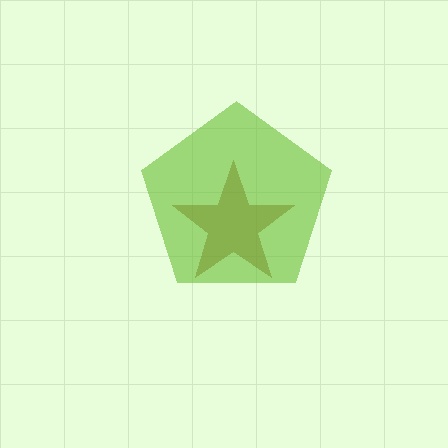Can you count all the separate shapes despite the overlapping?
Yes, there are 2 separate shapes.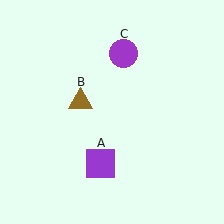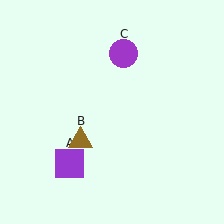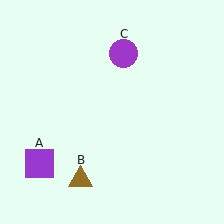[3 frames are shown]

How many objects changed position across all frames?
2 objects changed position: purple square (object A), brown triangle (object B).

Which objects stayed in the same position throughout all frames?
Purple circle (object C) remained stationary.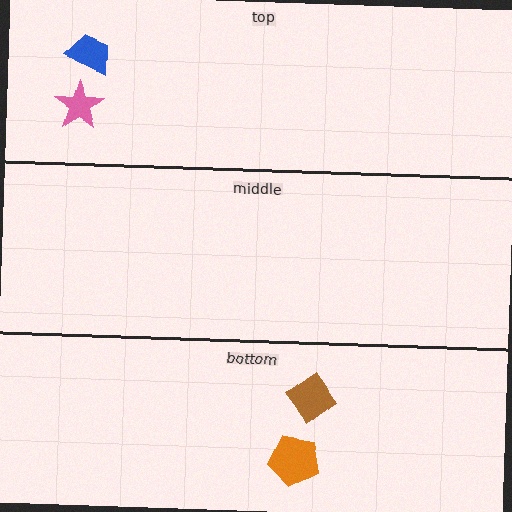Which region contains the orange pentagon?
The bottom region.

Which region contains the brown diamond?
The bottom region.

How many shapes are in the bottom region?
2.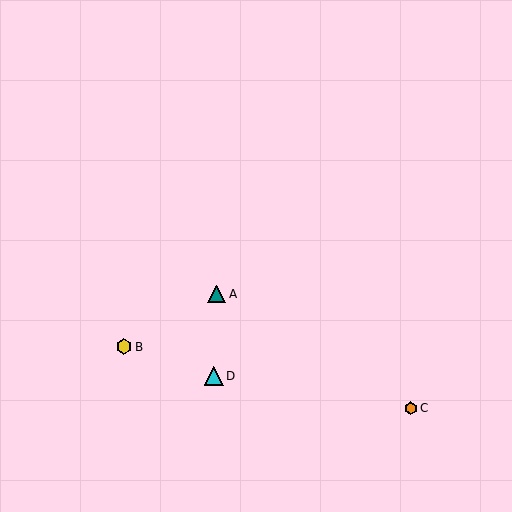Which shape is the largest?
The cyan triangle (labeled D) is the largest.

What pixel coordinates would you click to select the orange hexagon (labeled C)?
Click at (411, 408) to select the orange hexagon C.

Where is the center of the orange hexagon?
The center of the orange hexagon is at (411, 408).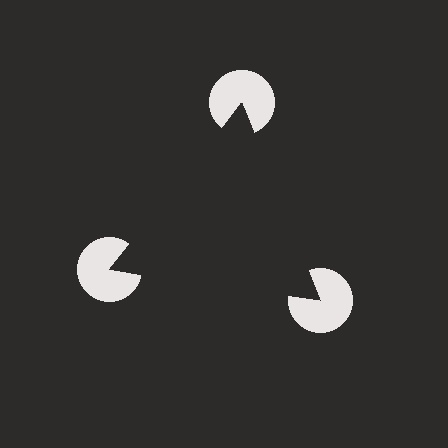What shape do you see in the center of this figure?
An illusory triangle — its edges are inferred from the aligned wedge cuts in the pac-man discs, not physically drawn.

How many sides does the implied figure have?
3 sides.